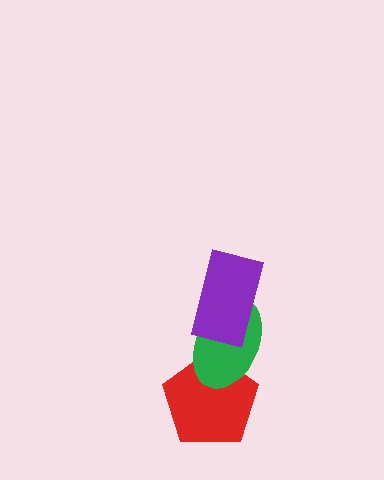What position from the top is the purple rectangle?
The purple rectangle is 1st from the top.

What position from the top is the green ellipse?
The green ellipse is 2nd from the top.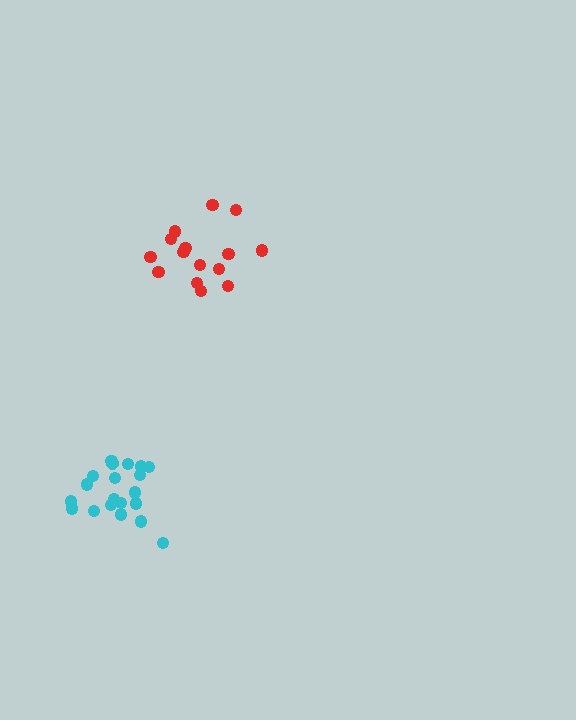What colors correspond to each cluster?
The clusters are colored: cyan, red.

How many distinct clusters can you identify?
There are 2 distinct clusters.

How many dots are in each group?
Group 1: 20 dots, Group 2: 15 dots (35 total).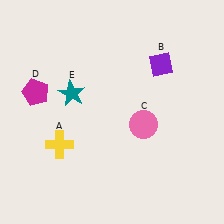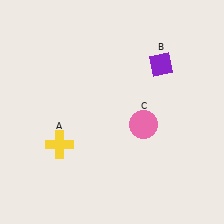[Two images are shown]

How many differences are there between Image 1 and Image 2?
There are 2 differences between the two images.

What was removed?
The magenta pentagon (D), the teal star (E) were removed in Image 2.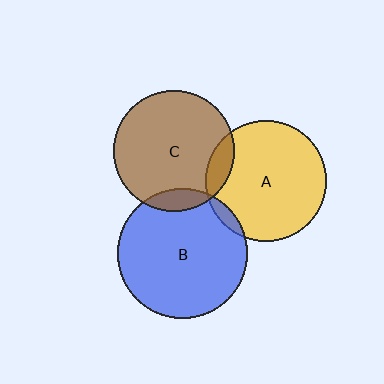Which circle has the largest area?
Circle B (blue).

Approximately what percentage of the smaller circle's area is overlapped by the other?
Approximately 10%.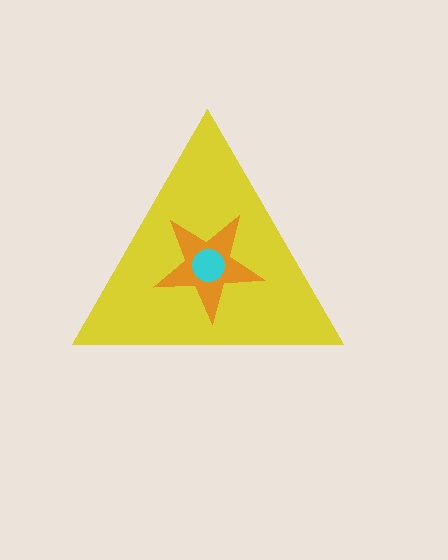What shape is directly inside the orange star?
The cyan circle.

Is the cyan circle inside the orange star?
Yes.